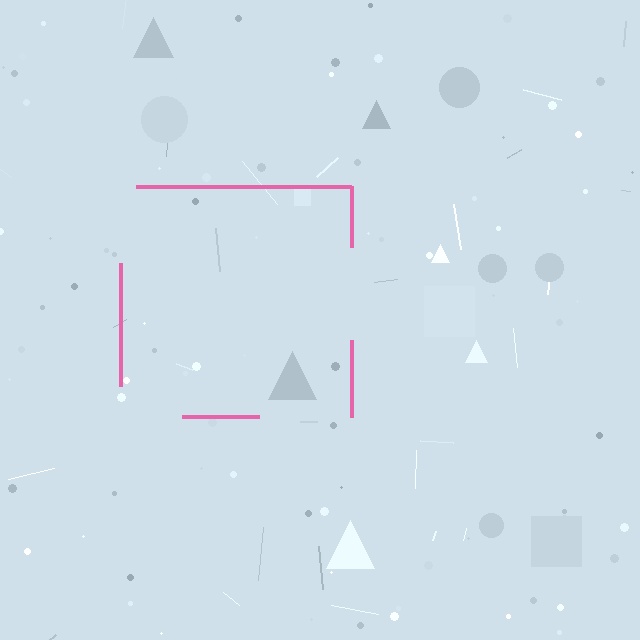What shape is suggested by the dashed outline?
The dashed outline suggests a square.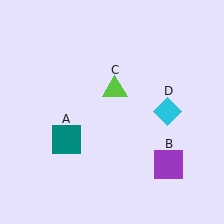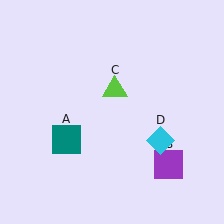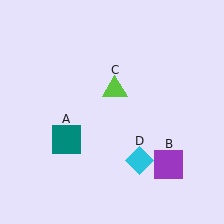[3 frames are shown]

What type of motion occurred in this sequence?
The cyan diamond (object D) rotated clockwise around the center of the scene.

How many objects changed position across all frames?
1 object changed position: cyan diamond (object D).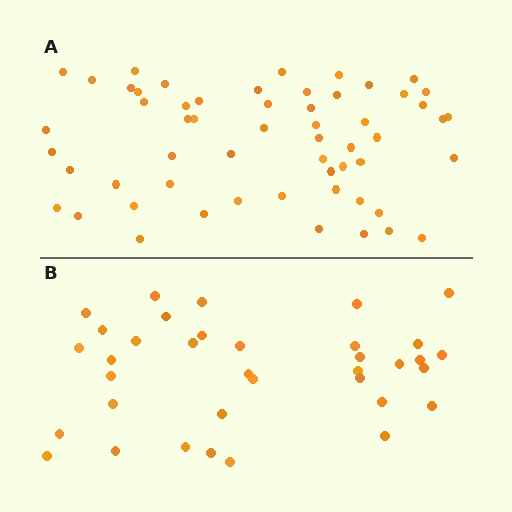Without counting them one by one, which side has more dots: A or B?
Region A (the top region) has more dots.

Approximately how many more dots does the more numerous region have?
Region A has approximately 20 more dots than region B.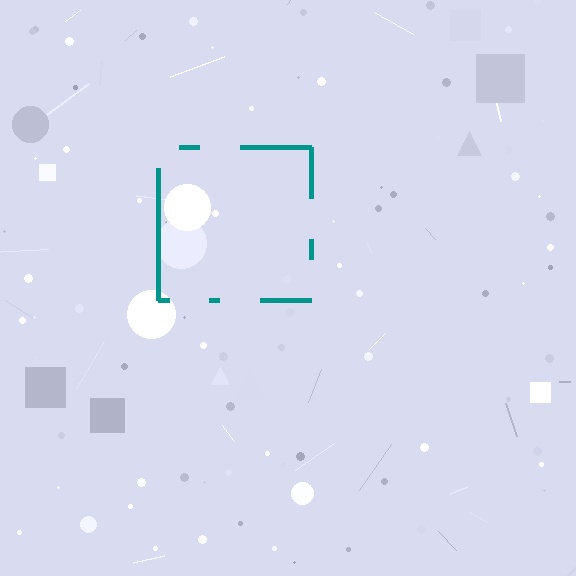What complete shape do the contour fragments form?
The contour fragments form a square.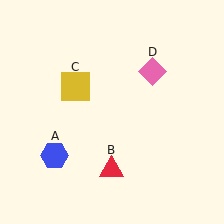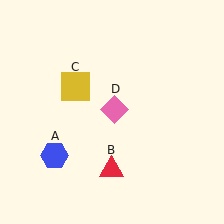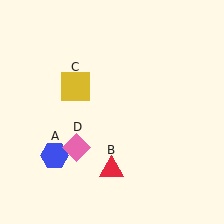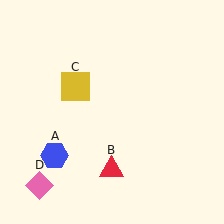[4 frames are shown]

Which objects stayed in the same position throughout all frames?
Blue hexagon (object A) and red triangle (object B) and yellow square (object C) remained stationary.